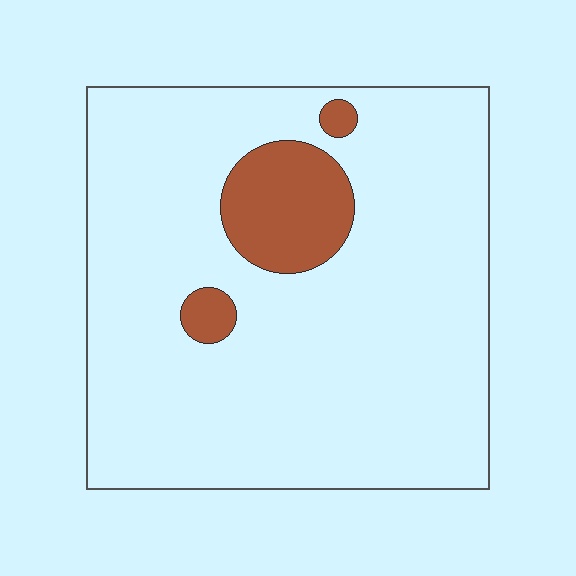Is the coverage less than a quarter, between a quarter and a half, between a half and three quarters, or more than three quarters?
Less than a quarter.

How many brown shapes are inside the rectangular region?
3.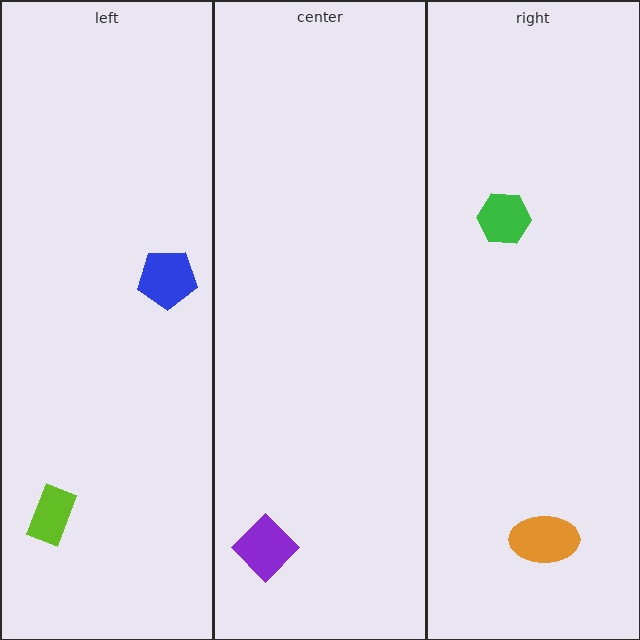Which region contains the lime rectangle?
The left region.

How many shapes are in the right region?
2.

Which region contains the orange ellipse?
The right region.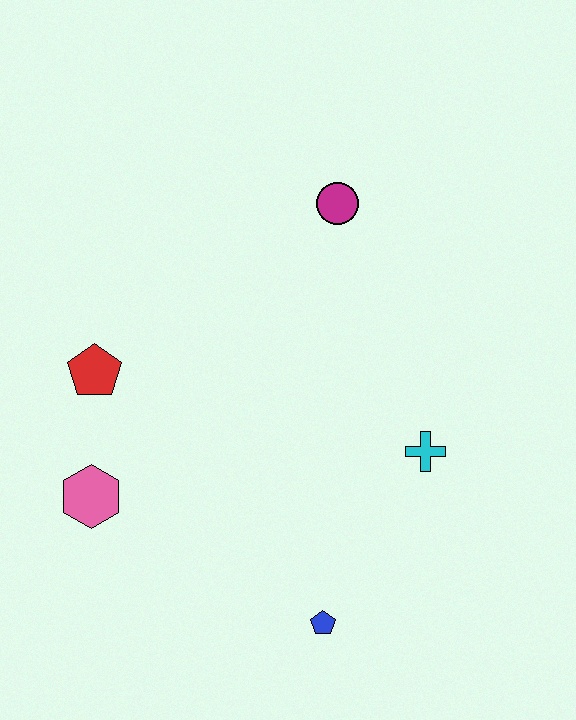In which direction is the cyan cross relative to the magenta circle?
The cyan cross is below the magenta circle.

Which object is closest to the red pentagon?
The pink hexagon is closest to the red pentagon.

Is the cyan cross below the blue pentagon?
No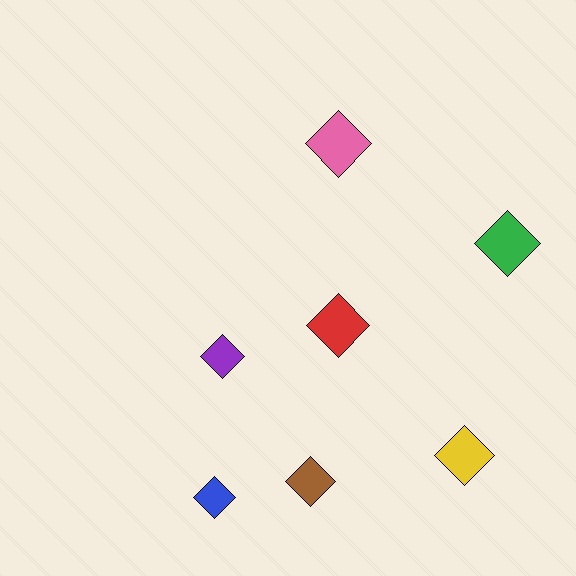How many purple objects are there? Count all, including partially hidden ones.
There is 1 purple object.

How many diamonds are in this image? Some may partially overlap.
There are 7 diamonds.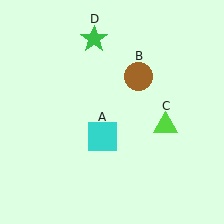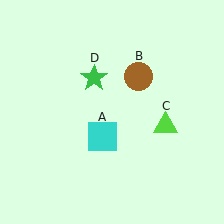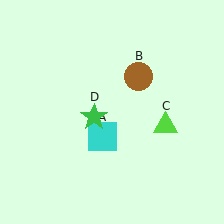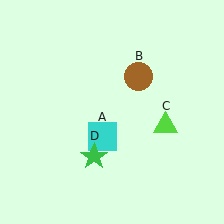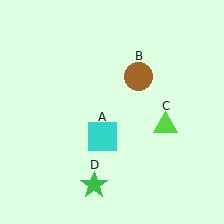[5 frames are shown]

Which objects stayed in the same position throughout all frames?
Cyan square (object A) and brown circle (object B) and lime triangle (object C) remained stationary.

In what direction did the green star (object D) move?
The green star (object D) moved down.